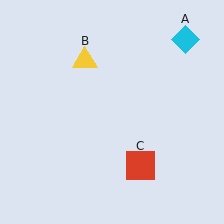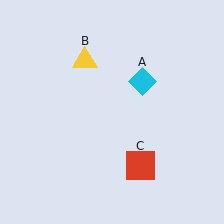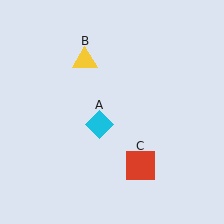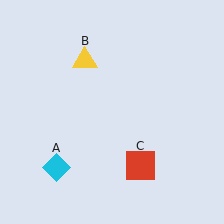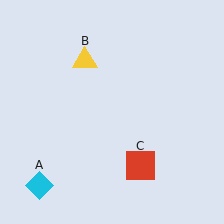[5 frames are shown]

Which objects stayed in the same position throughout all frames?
Yellow triangle (object B) and red square (object C) remained stationary.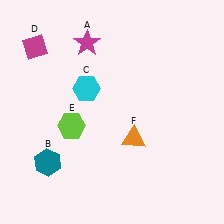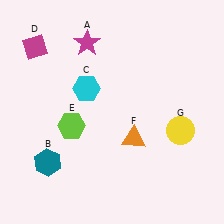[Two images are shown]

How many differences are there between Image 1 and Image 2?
There is 1 difference between the two images.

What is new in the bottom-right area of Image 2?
A yellow circle (G) was added in the bottom-right area of Image 2.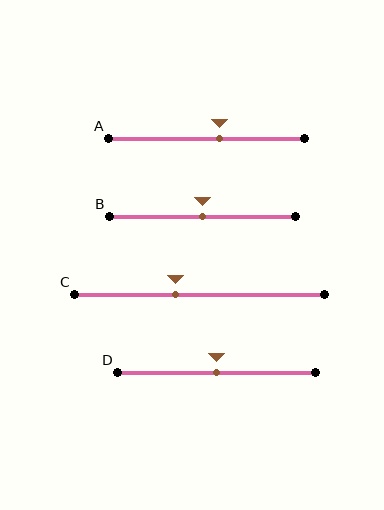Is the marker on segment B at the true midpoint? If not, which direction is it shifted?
Yes, the marker on segment B is at the true midpoint.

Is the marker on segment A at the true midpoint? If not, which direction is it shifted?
No, the marker on segment A is shifted to the right by about 7% of the segment length.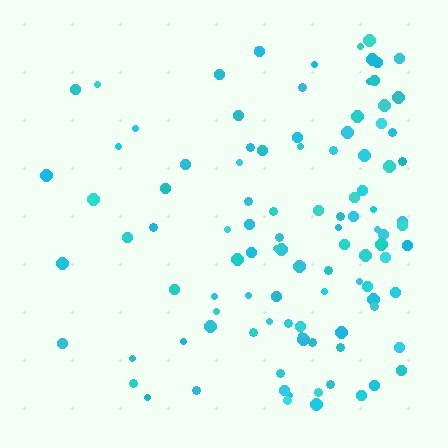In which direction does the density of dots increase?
From left to right, with the right side densest.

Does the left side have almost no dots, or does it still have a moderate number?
Still a moderate number, just noticeably fewer than the right.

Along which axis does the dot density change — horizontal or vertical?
Horizontal.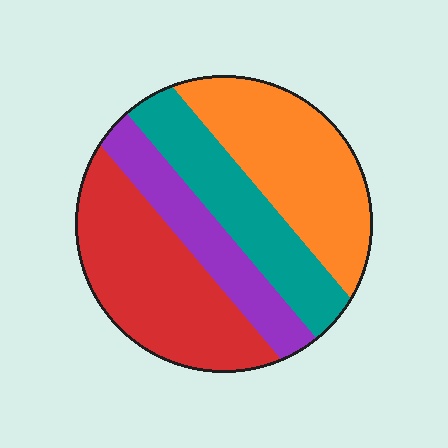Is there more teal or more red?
Red.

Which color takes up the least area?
Purple, at roughly 15%.